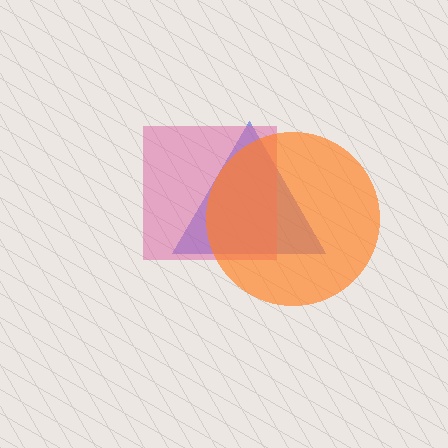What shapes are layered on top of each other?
The layered shapes are: a blue triangle, a pink square, an orange circle.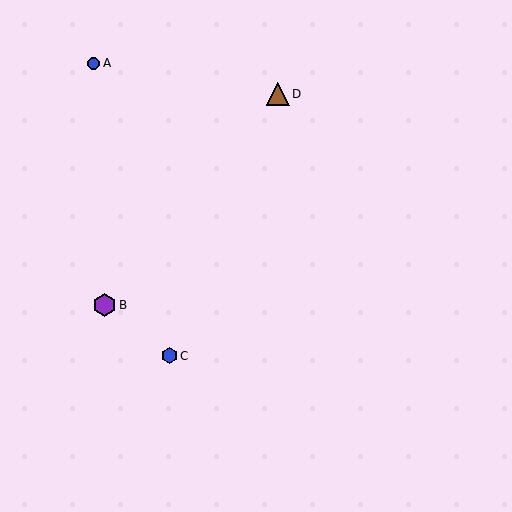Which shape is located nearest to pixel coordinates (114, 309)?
The purple hexagon (labeled B) at (104, 305) is nearest to that location.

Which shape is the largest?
The brown triangle (labeled D) is the largest.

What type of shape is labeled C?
Shape C is a blue hexagon.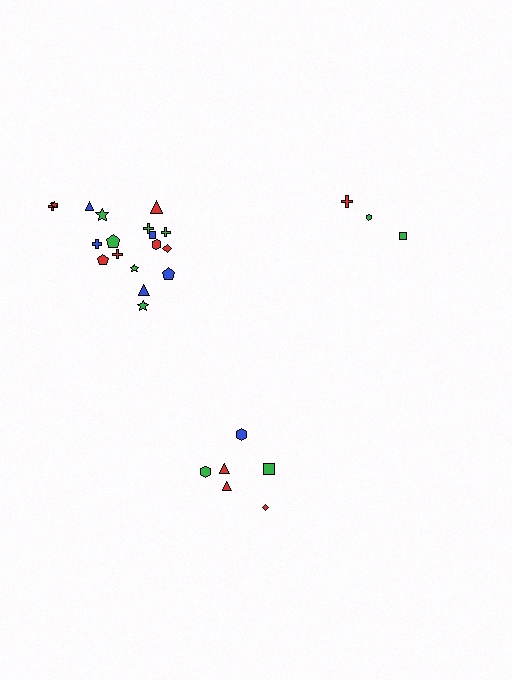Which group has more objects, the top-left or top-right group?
The top-left group.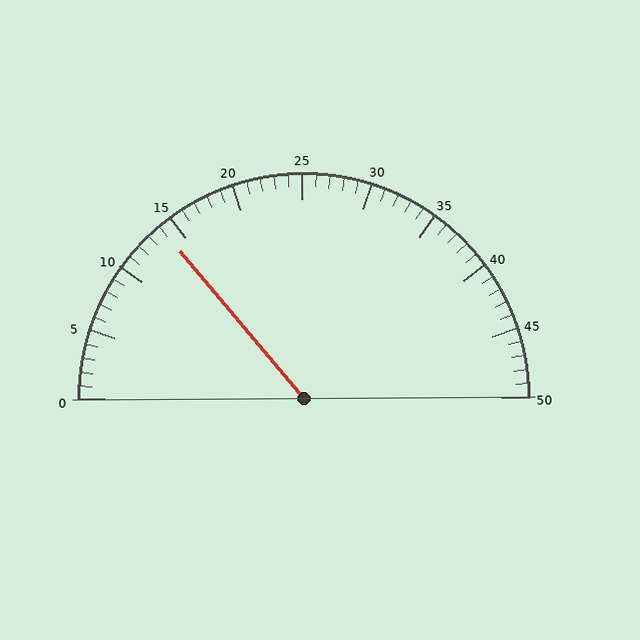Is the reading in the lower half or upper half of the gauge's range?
The reading is in the lower half of the range (0 to 50).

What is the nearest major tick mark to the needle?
The nearest major tick mark is 15.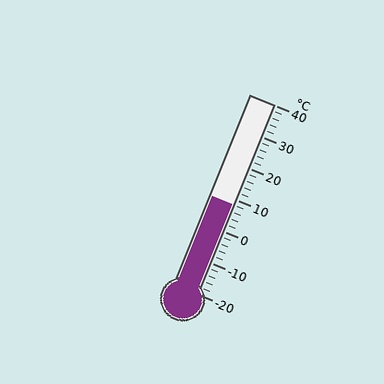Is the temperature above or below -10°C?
The temperature is above -10°C.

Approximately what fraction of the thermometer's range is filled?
The thermometer is filled to approximately 45% of its range.